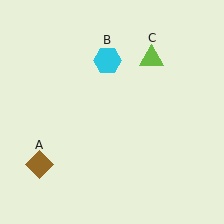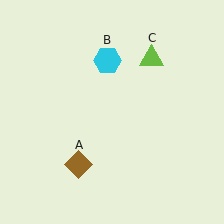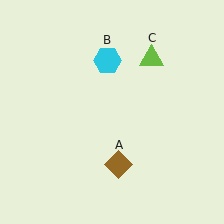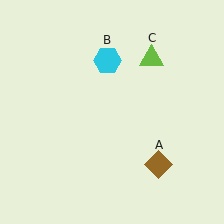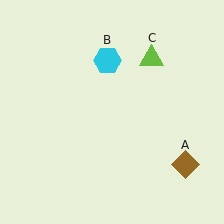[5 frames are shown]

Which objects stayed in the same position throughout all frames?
Cyan hexagon (object B) and lime triangle (object C) remained stationary.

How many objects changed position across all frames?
1 object changed position: brown diamond (object A).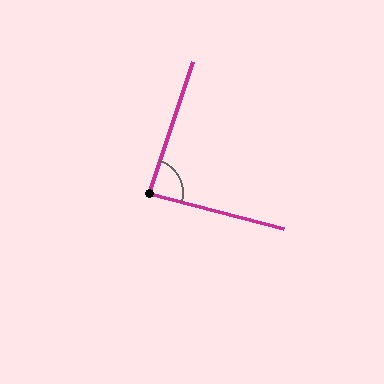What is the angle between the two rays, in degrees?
Approximately 86 degrees.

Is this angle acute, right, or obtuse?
It is approximately a right angle.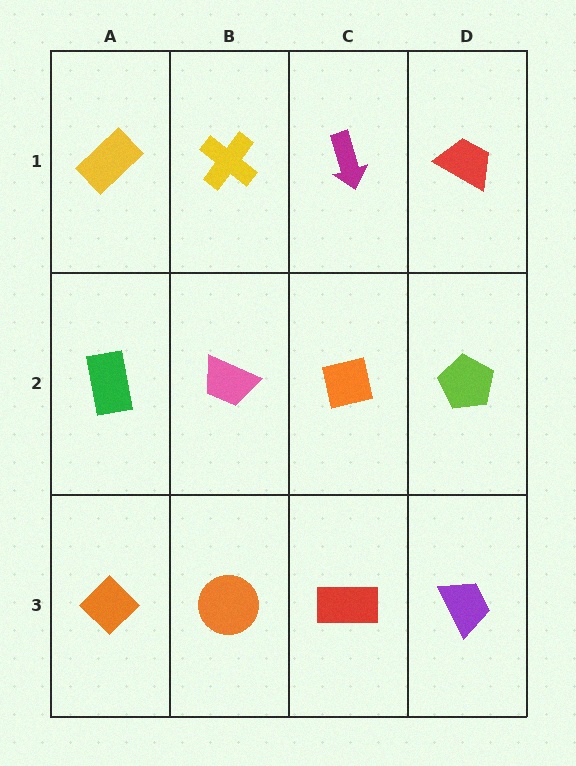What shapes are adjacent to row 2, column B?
A yellow cross (row 1, column B), an orange circle (row 3, column B), a green rectangle (row 2, column A), an orange square (row 2, column C).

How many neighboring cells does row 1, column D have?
2.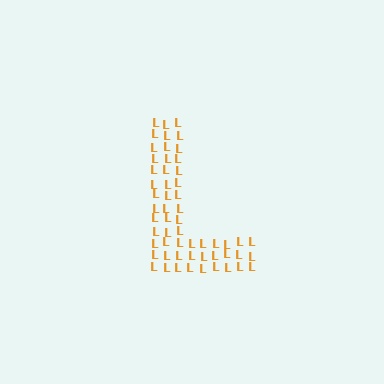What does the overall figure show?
The overall figure shows the letter L.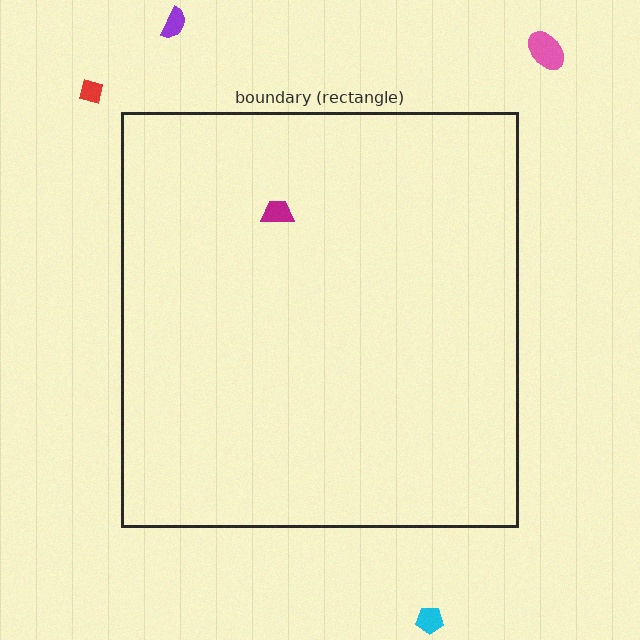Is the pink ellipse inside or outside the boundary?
Outside.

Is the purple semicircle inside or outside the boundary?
Outside.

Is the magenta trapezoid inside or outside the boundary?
Inside.